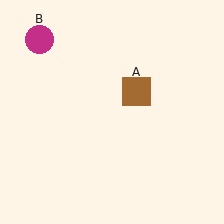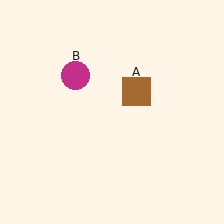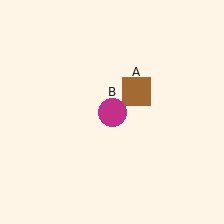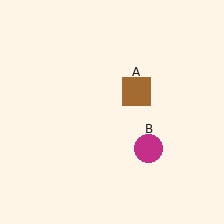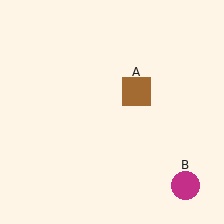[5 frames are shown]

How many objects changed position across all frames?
1 object changed position: magenta circle (object B).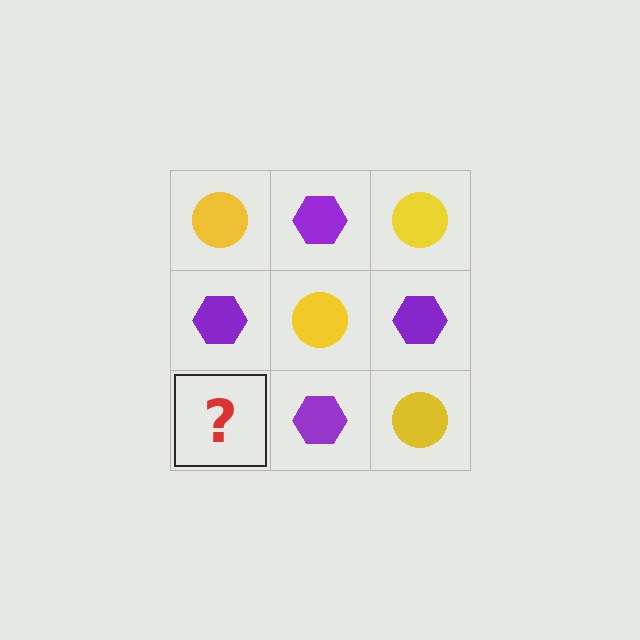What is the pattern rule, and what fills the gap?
The rule is that it alternates yellow circle and purple hexagon in a checkerboard pattern. The gap should be filled with a yellow circle.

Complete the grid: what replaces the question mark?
The question mark should be replaced with a yellow circle.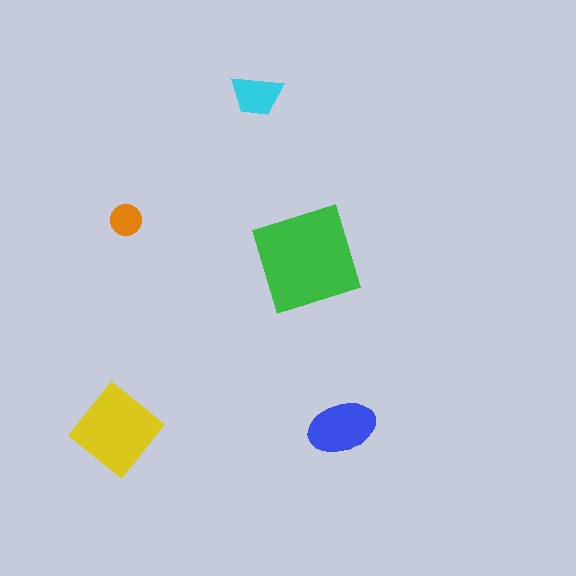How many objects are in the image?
There are 5 objects in the image.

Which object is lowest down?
The yellow diamond is bottommost.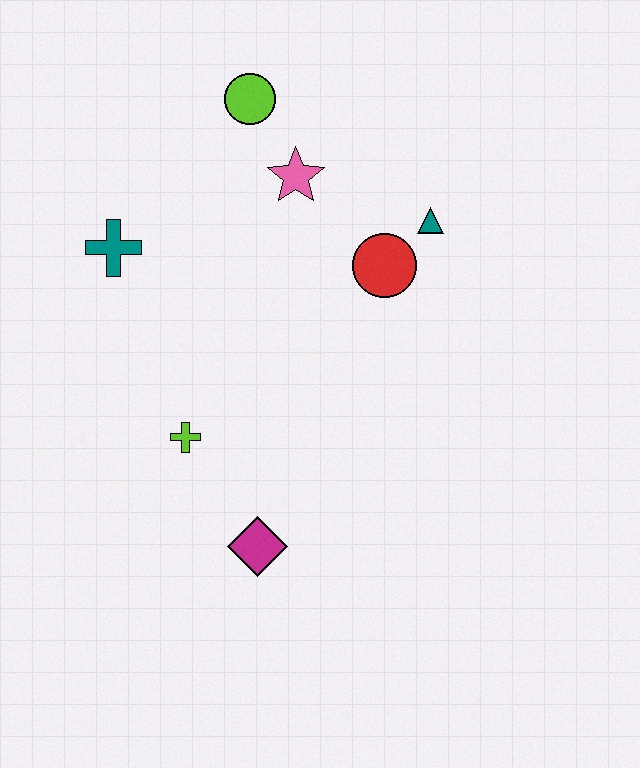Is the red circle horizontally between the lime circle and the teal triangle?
Yes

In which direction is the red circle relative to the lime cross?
The red circle is to the right of the lime cross.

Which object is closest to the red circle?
The teal triangle is closest to the red circle.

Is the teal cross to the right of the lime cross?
No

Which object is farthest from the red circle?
The magenta diamond is farthest from the red circle.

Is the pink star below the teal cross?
No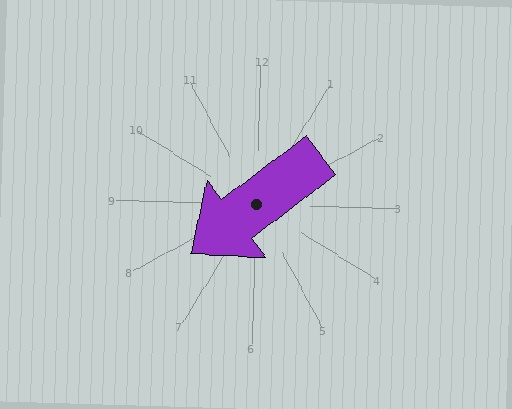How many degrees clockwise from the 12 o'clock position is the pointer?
Approximately 231 degrees.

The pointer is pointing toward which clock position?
Roughly 8 o'clock.